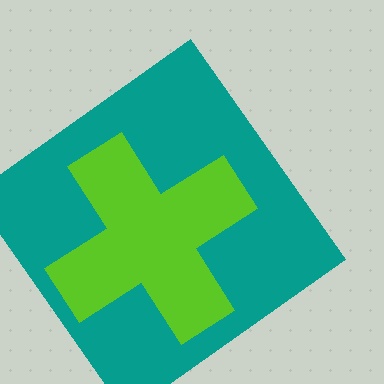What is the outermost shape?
The teal diamond.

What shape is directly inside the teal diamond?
The lime cross.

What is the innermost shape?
The lime cross.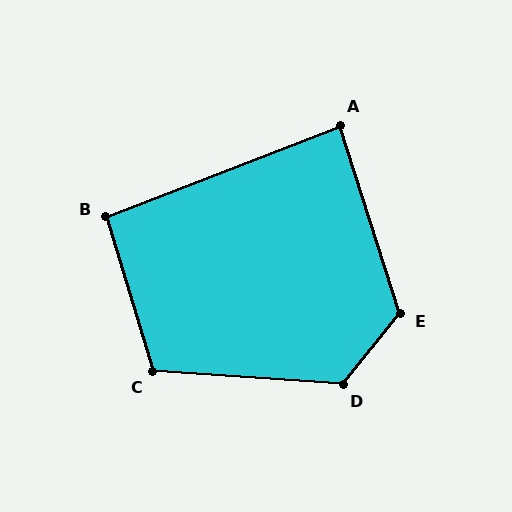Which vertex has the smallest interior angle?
A, at approximately 87 degrees.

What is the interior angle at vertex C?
Approximately 110 degrees (obtuse).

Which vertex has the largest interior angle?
D, at approximately 125 degrees.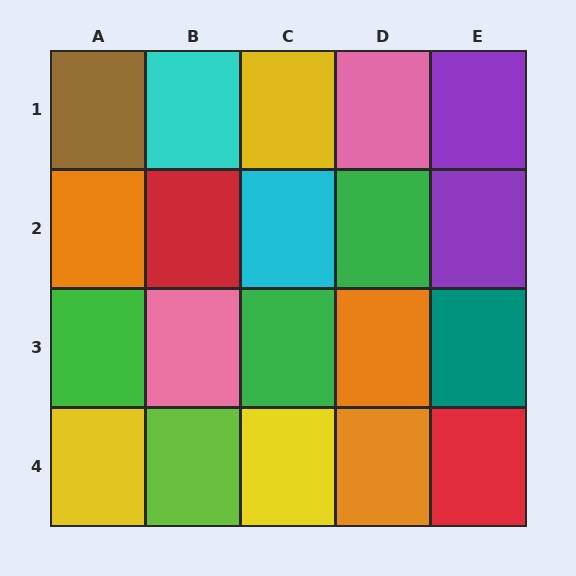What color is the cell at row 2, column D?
Green.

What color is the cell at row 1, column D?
Pink.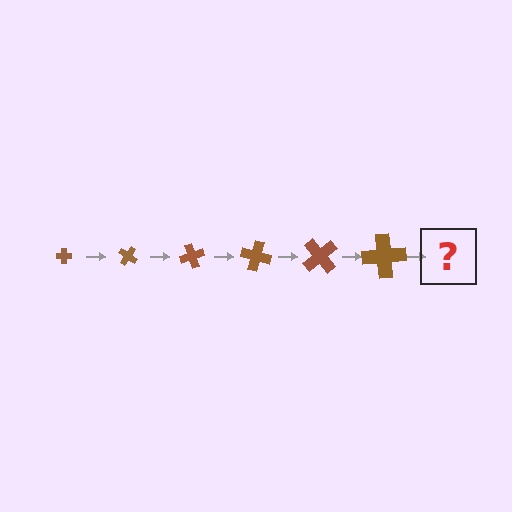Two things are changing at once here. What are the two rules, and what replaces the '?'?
The two rules are that the cross grows larger each step and it rotates 35 degrees each step. The '?' should be a cross, larger than the previous one and rotated 210 degrees from the start.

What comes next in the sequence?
The next element should be a cross, larger than the previous one and rotated 210 degrees from the start.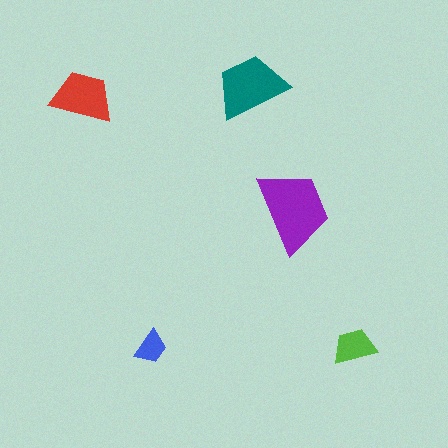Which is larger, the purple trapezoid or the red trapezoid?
The purple one.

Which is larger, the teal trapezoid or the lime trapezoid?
The teal one.